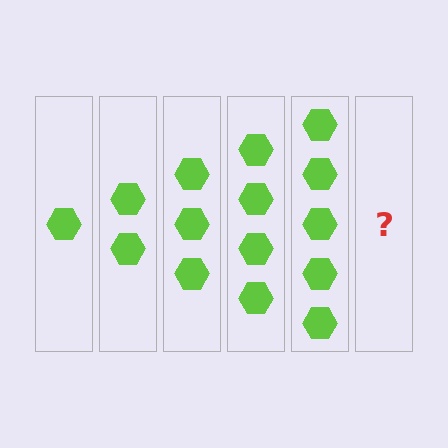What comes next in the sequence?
The next element should be 6 hexagons.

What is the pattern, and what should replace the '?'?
The pattern is that each step adds one more hexagon. The '?' should be 6 hexagons.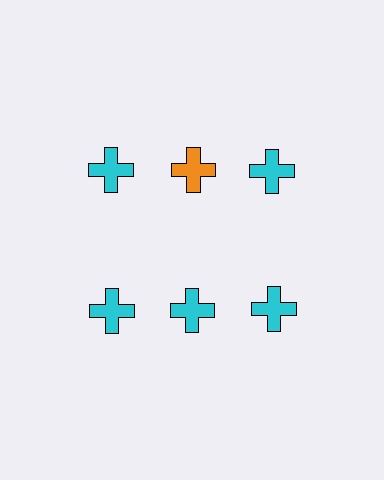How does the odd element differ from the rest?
It has a different color: orange instead of cyan.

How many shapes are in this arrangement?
There are 6 shapes arranged in a grid pattern.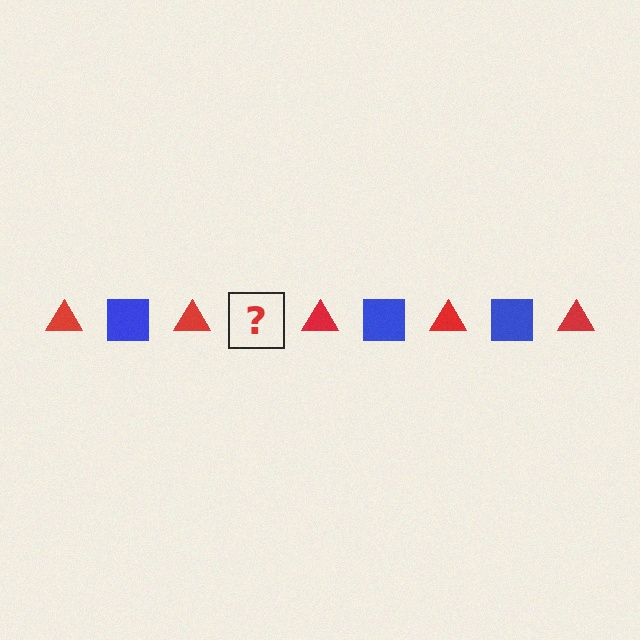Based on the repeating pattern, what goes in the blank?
The blank should be a blue square.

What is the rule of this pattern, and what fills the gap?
The rule is that the pattern alternates between red triangle and blue square. The gap should be filled with a blue square.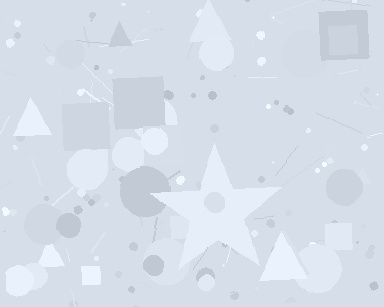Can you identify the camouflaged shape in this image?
The camouflaged shape is a star.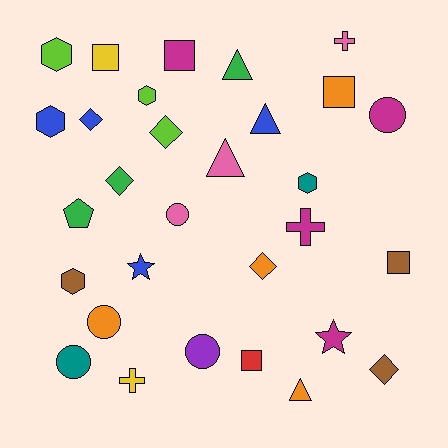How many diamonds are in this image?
There are 5 diamonds.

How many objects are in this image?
There are 30 objects.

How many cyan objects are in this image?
There are no cyan objects.